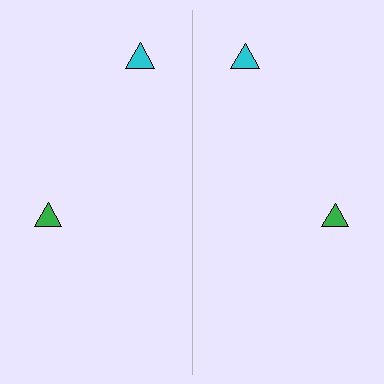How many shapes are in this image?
There are 4 shapes in this image.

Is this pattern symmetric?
Yes, this pattern has bilateral (reflection) symmetry.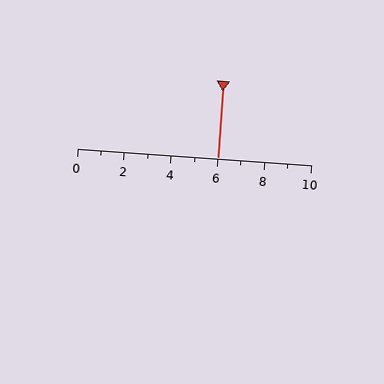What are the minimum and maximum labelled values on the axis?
The axis runs from 0 to 10.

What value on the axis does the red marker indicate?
The marker indicates approximately 6.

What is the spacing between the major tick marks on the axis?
The major ticks are spaced 2 apart.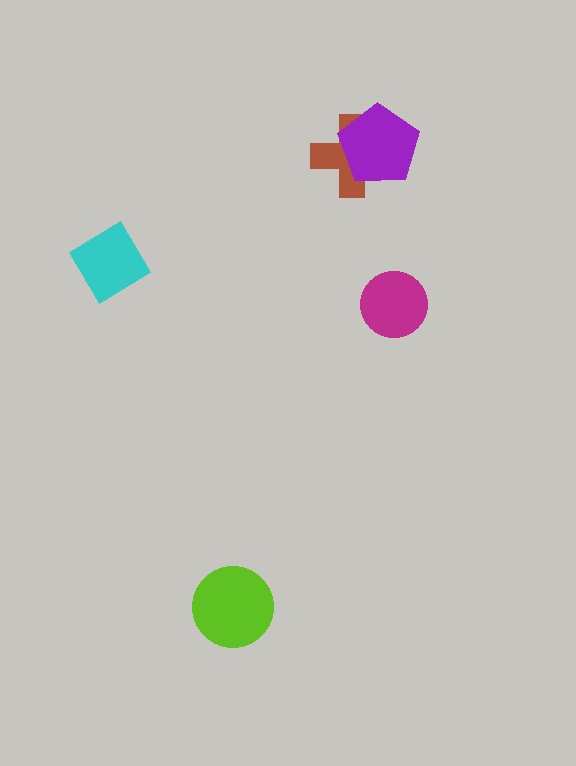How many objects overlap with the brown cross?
1 object overlaps with the brown cross.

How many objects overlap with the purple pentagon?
1 object overlaps with the purple pentagon.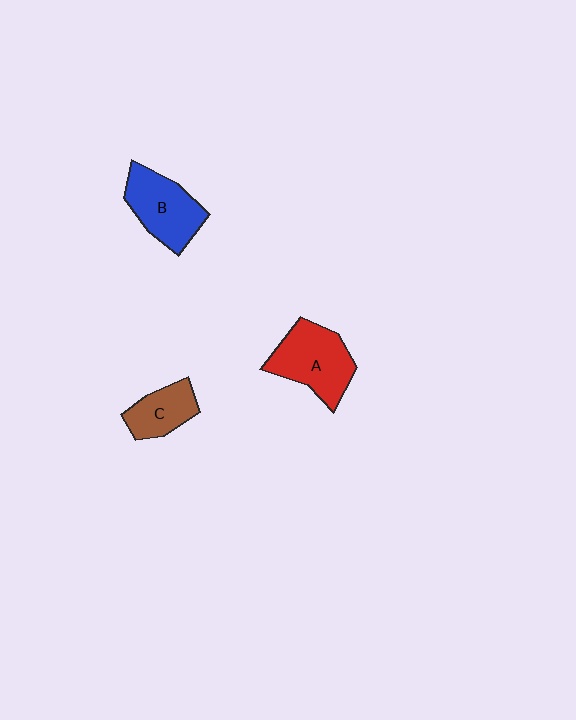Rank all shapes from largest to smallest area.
From largest to smallest: A (red), B (blue), C (brown).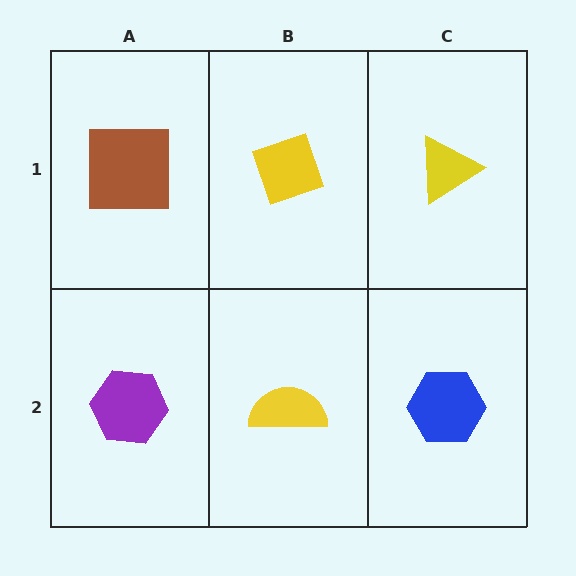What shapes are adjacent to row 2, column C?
A yellow triangle (row 1, column C), a yellow semicircle (row 2, column B).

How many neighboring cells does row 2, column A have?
2.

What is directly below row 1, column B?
A yellow semicircle.